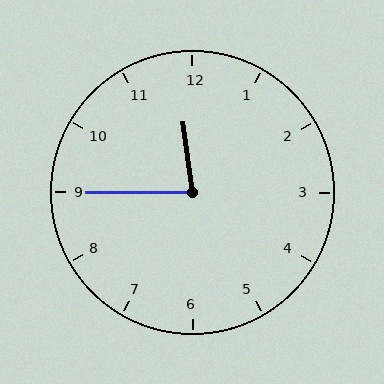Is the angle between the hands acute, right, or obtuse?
It is acute.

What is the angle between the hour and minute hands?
Approximately 82 degrees.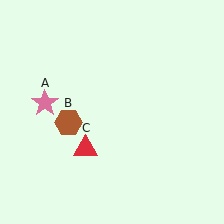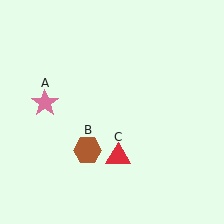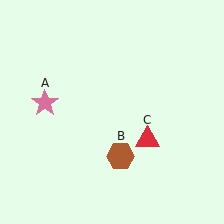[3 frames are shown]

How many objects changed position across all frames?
2 objects changed position: brown hexagon (object B), red triangle (object C).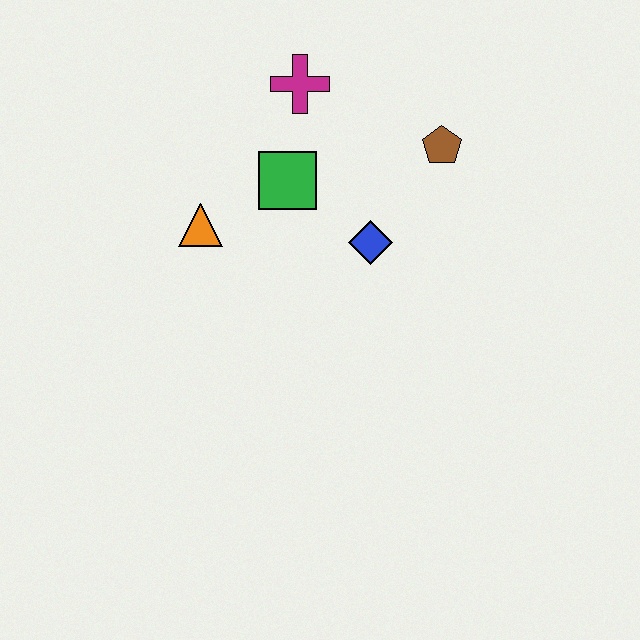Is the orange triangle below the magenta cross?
Yes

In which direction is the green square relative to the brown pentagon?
The green square is to the left of the brown pentagon.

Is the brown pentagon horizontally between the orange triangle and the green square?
No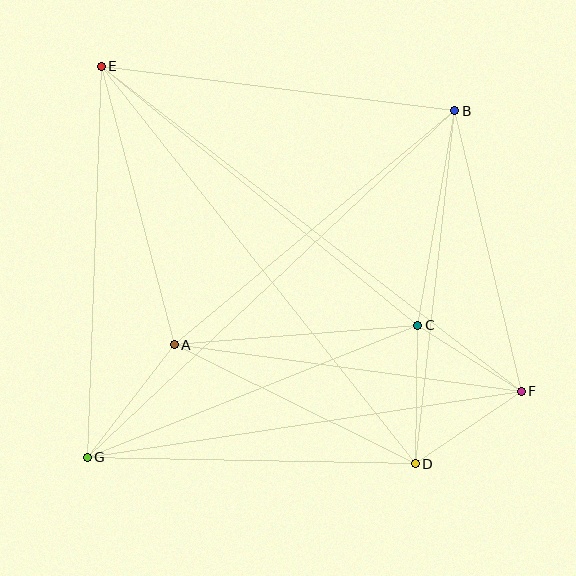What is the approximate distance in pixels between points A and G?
The distance between A and G is approximately 142 pixels.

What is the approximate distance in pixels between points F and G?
The distance between F and G is approximately 439 pixels.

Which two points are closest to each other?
Points C and F are closest to each other.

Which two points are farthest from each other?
Points E and F are farthest from each other.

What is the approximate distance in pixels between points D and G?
The distance between D and G is approximately 328 pixels.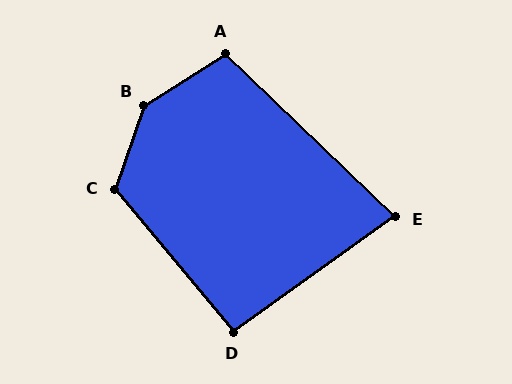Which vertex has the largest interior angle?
B, at approximately 142 degrees.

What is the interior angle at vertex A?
Approximately 104 degrees (obtuse).